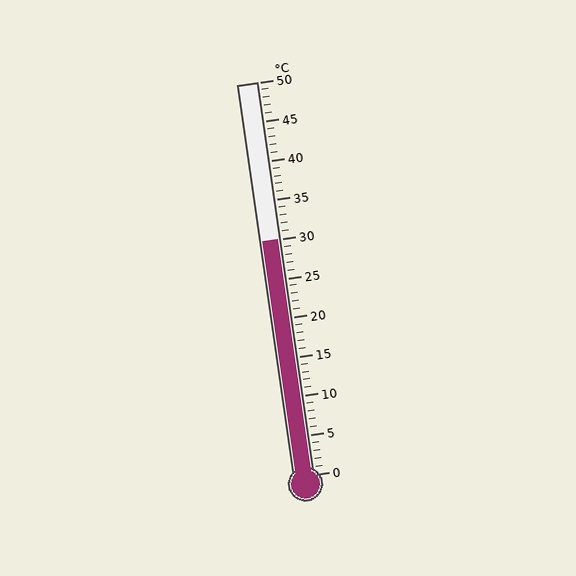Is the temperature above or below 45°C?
The temperature is below 45°C.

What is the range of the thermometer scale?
The thermometer scale ranges from 0°C to 50°C.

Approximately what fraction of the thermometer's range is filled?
The thermometer is filled to approximately 60% of its range.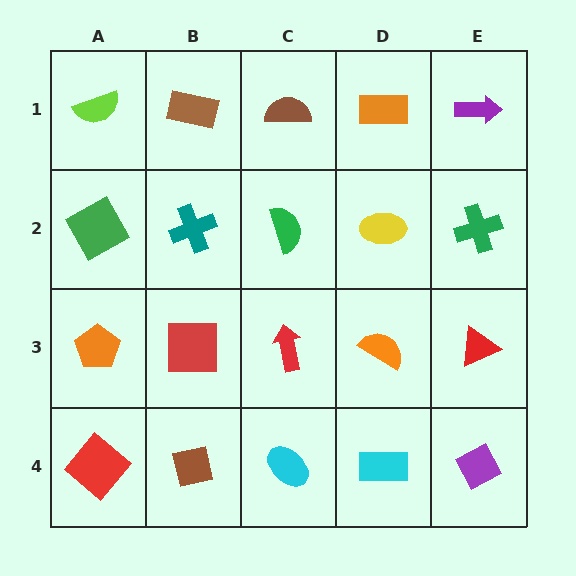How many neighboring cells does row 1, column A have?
2.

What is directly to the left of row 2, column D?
A green semicircle.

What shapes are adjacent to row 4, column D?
An orange semicircle (row 3, column D), a cyan ellipse (row 4, column C), a purple diamond (row 4, column E).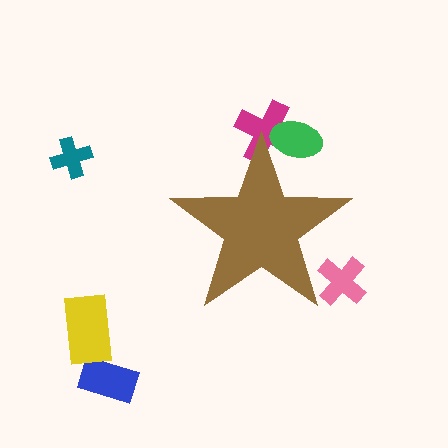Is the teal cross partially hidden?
No, the teal cross is fully visible.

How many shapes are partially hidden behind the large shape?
3 shapes are partially hidden.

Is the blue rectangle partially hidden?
No, the blue rectangle is fully visible.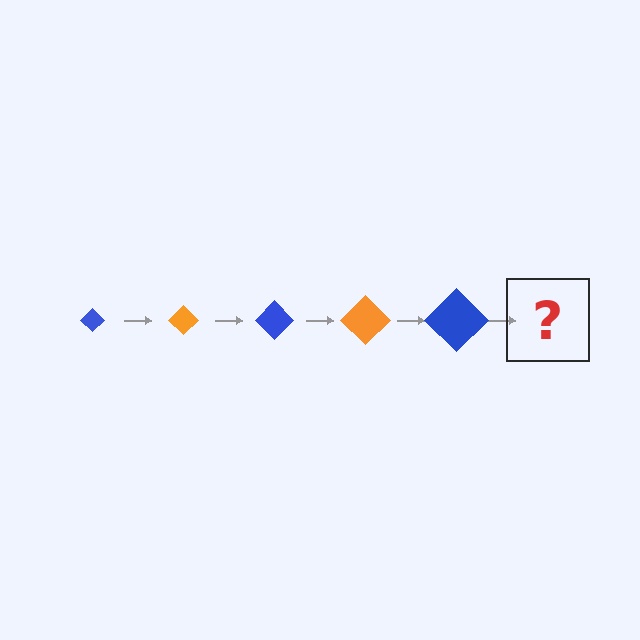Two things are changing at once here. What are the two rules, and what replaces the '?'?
The two rules are that the diamond grows larger each step and the color cycles through blue and orange. The '?' should be an orange diamond, larger than the previous one.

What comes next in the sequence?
The next element should be an orange diamond, larger than the previous one.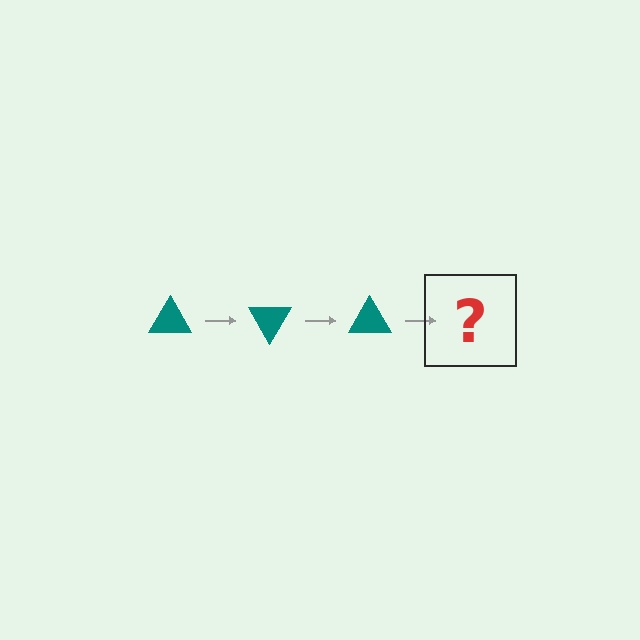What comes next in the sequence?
The next element should be a teal triangle rotated 180 degrees.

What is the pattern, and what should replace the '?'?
The pattern is that the triangle rotates 60 degrees each step. The '?' should be a teal triangle rotated 180 degrees.